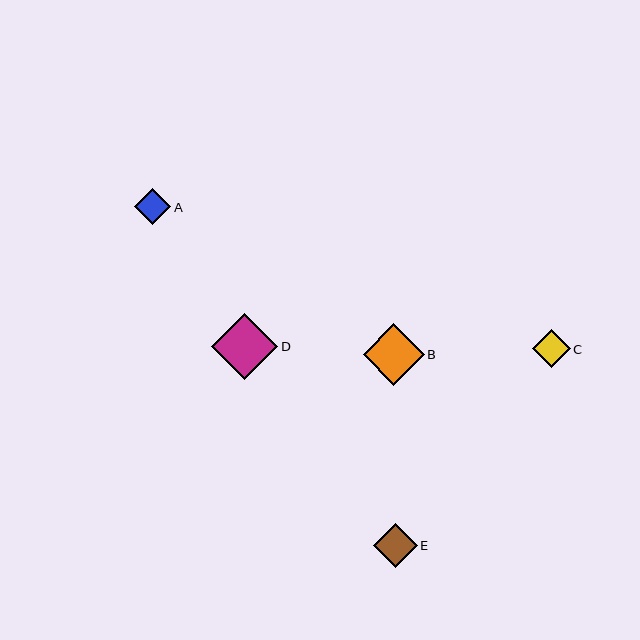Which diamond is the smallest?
Diamond A is the smallest with a size of approximately 36 pixels.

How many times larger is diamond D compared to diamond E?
Diamond D is approximately 1.5 times the size of diamond E.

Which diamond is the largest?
Diamond D is the largest with a size of approximately 66 pixels.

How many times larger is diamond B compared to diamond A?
Diamond B is approximately 1.7 times the size of diamond A.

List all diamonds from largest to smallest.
From largest to smallest: D, B, E, C, A.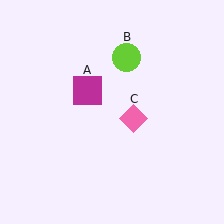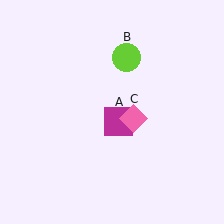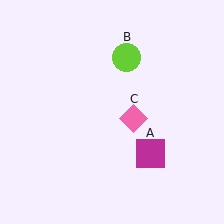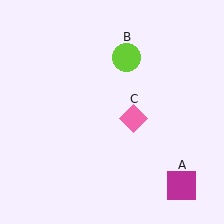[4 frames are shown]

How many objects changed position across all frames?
1 object changed position: magenta square (object A).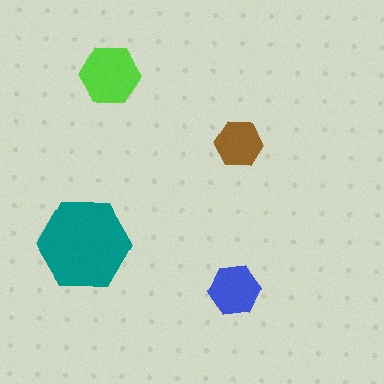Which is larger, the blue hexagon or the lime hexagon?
The lime one.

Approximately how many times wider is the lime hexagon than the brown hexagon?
About 1.5 times wider.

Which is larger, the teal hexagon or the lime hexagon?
The teal one.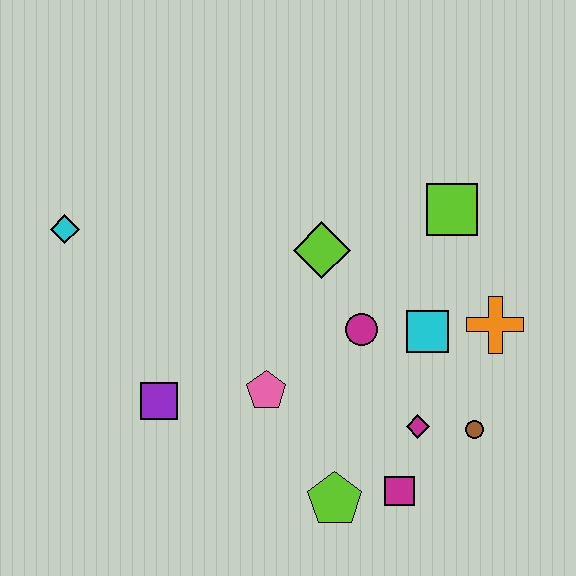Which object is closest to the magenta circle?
The cyan square is closest to the magenta circle.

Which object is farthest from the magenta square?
The cyan diamond is farthest from the magenta square.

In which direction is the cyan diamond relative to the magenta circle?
The cyan diamond is to the left of the magenta circle.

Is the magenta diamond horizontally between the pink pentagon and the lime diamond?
No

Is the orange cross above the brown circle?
Yes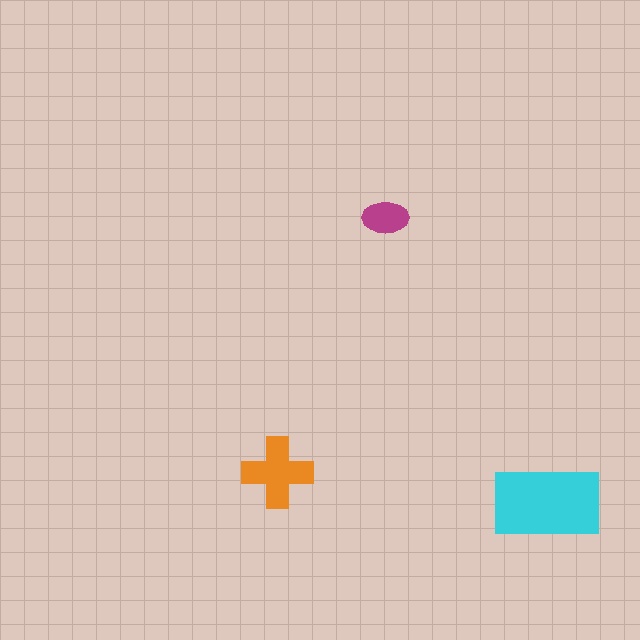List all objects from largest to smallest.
The cyan rectangle, the orange cross, the magenta ellipse.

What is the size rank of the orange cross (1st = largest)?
2nd.